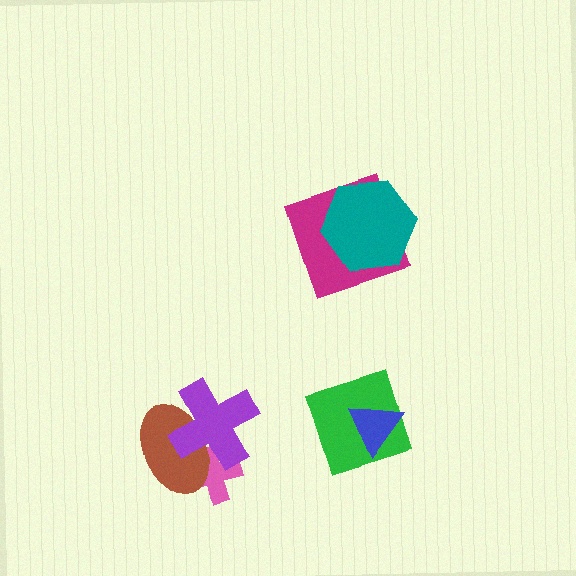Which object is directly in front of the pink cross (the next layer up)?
The brown ellipse is directly in front of the pink cross.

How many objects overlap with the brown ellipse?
2 objects overlap with the brown ellipse.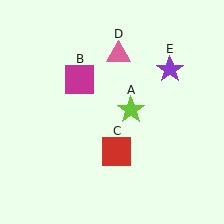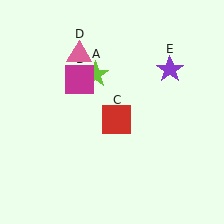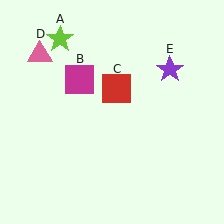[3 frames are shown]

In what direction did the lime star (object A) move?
The lime star (object A) moved up and to the left.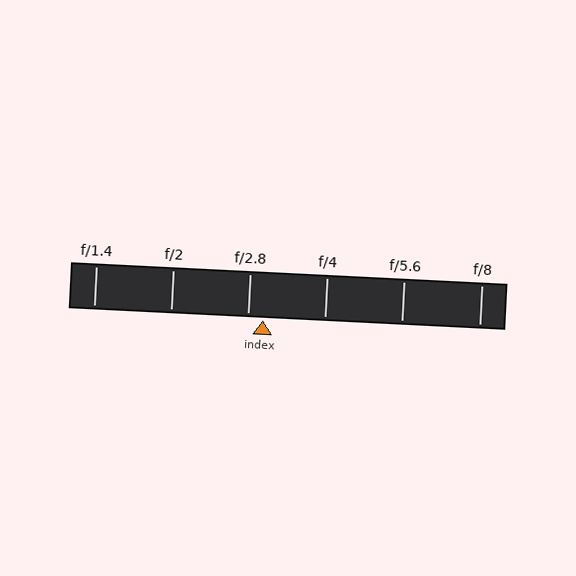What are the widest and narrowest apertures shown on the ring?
The widest aperture shown is f/1.4 and the narrowest is f/8.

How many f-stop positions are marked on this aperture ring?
There are 6 f-stop positions marked.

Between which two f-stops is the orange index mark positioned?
The index mark is between f/2.8 and f/4.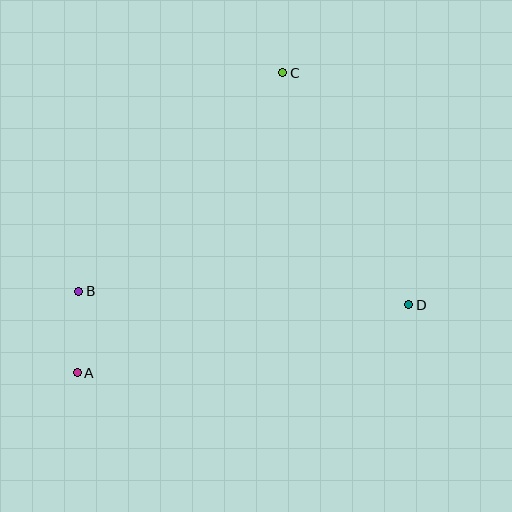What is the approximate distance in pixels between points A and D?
The distance between A and D is approximately 339 pixels.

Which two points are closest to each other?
Points A and B are closest to each other.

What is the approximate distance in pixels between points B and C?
The distance between B and C is approximately 299 pixels.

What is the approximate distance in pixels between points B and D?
The distance between B and D is approximately 330 pixels.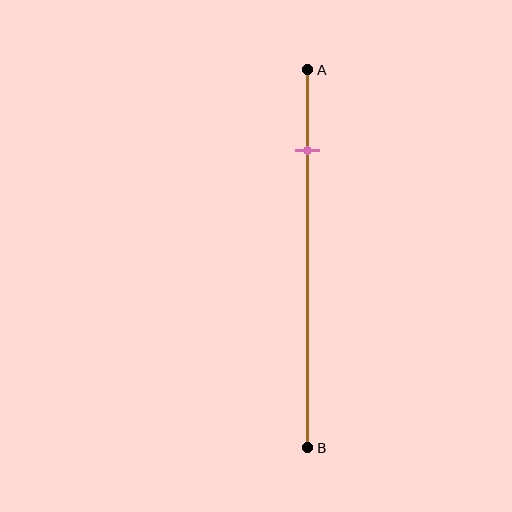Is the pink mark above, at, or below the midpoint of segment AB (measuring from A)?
The pink mark is above the midpoint of segment AB.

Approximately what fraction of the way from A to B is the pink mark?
The pink mark is approximately 20% of the way from A to B.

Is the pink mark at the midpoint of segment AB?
No, the mark is at about 20% from A, not at the 50% midpoint.